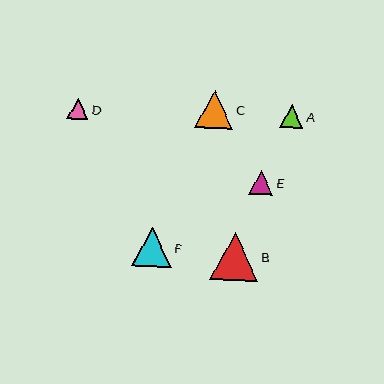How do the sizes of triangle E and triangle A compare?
Triangle E and triangle A are approximately the same size.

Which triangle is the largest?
Triangle B is the largest with a size of approximately 48 pixels.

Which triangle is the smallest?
Triangle D is the smallest with a size of approximately 21 pixels.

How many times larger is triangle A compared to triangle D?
Triangle A is approximately 1.1 times the size of triangle D.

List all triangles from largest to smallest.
From largest to smallest: B, F, C, E, A, D.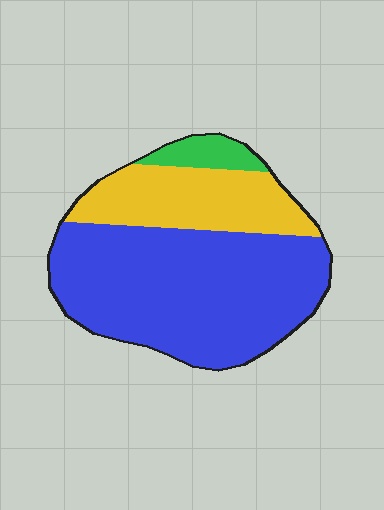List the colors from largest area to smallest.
From largest to smallest: blue, yellow, green.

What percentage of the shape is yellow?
Yellow covers roughly 25% of the shape.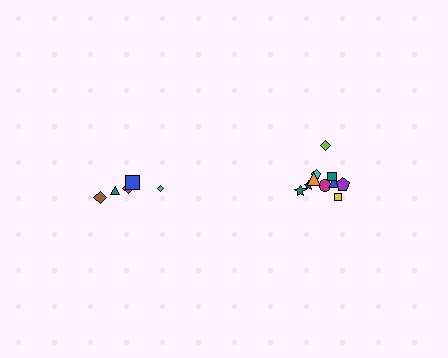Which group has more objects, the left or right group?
The right group.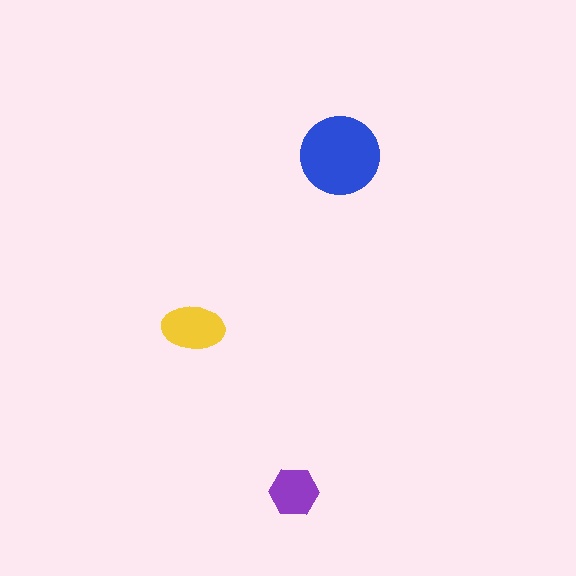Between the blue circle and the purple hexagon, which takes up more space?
The blue circle.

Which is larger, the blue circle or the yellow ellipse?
The blue circle.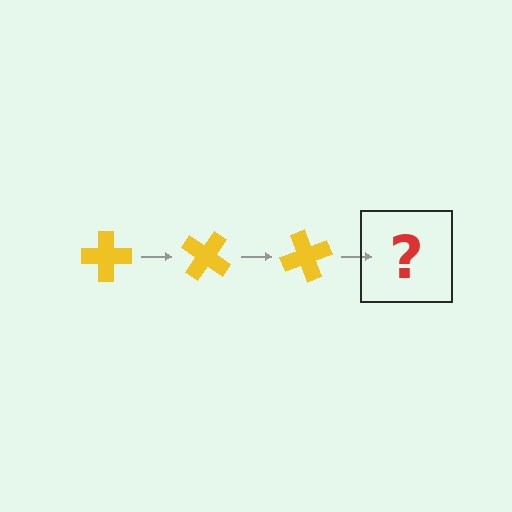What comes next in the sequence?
The next element should be a yellow cross rotated 105 degrees.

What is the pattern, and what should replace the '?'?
The pattern is that the cross rotates 35 degrees each step. The '?' should be a yellow cross rotated 105 degrees.